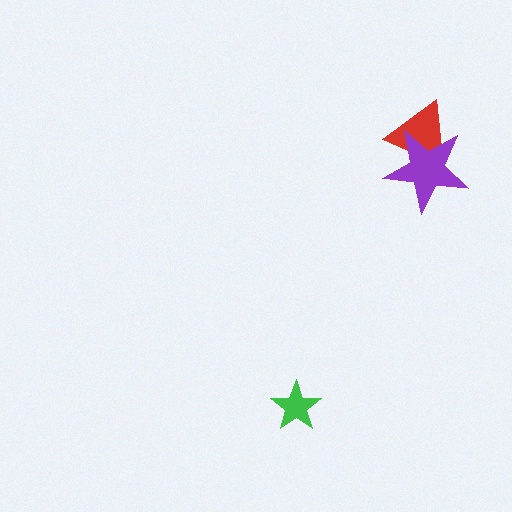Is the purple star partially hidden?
No, no other shape covers it.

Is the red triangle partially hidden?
Yes, it is partially covered by another shape.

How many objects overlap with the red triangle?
1 object overlaps with the red triangle.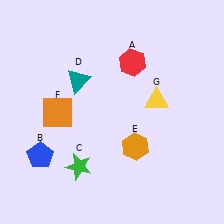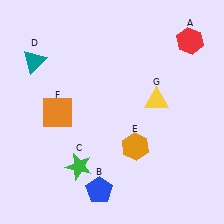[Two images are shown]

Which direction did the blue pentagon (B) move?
The blue pentagon (B) moved right.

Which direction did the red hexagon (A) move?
The red hexagon (A) moved right.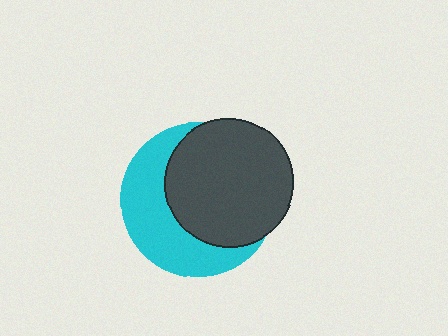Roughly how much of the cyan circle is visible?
A small part of it is visible (roughly 43%).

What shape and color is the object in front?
The object in front is a dark gray circle.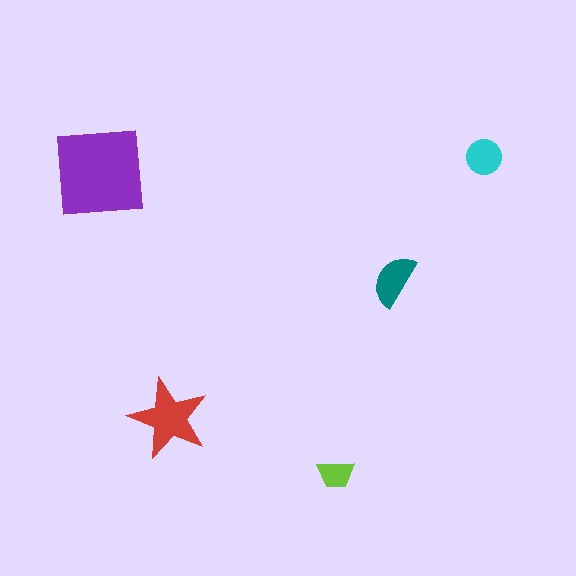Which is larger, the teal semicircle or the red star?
The red star.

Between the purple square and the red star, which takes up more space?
The purple square.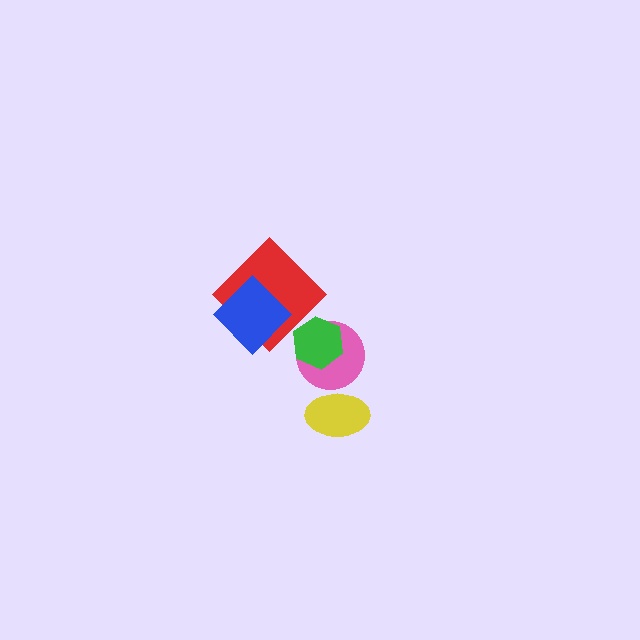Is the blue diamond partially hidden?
No, no other shape covers it.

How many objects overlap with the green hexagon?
1 object overlaps with the green hexagon.